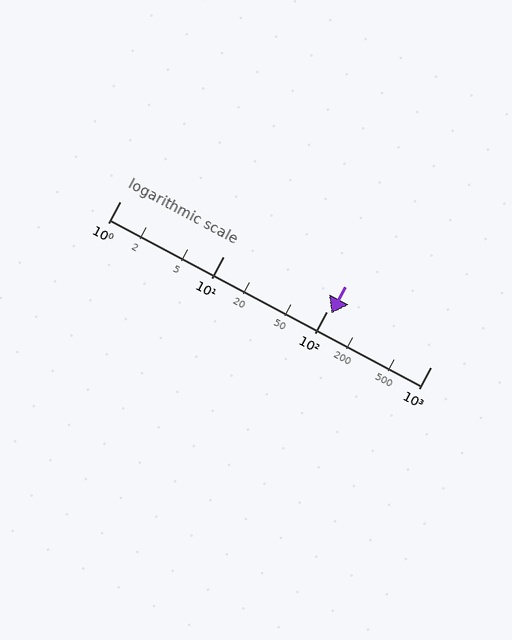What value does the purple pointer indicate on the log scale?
The pointer indicates approximately 110.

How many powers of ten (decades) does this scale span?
The scale spans 3 decades, from 1 to 1000.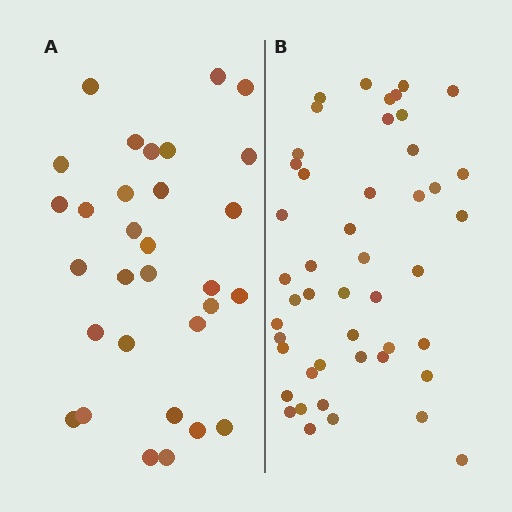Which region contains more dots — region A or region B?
Region B (the right region) has more dots.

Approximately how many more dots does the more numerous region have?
Region B has approximately 15 more dots than region A.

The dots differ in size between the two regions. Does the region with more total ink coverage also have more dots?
No. Region A has more total ink coverage because its dots are larger, but region B actually contains more individual dots. Total area can be misleading — the number of items is what matters here.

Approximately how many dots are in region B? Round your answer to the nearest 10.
About 50 dots. (The exact count is 47, which rounds to 50.)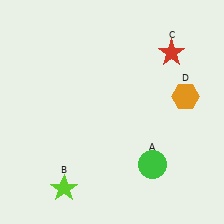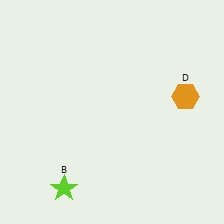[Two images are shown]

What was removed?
The red star (C), the green circle (A) were removed in Image 2.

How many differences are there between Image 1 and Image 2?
There are 2 differences between the two images.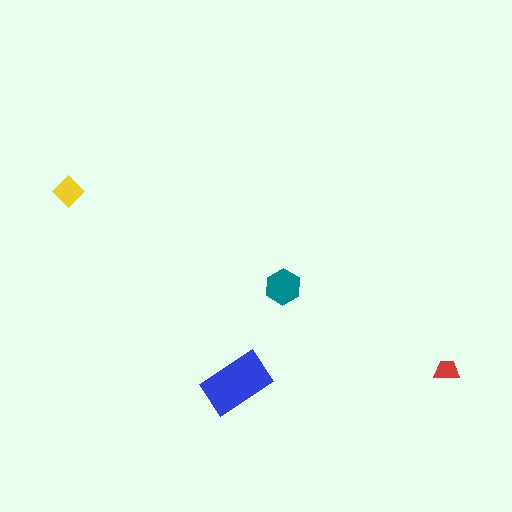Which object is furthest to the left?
The yellow diamond is leftmost.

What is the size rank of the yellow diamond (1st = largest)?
3rd.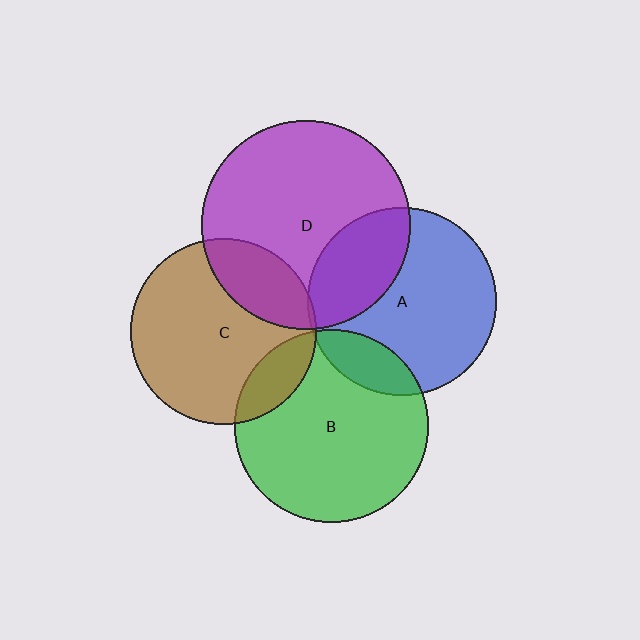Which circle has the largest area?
Circle D (purple).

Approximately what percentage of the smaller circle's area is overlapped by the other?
Approximately 15%.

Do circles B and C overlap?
Yes.